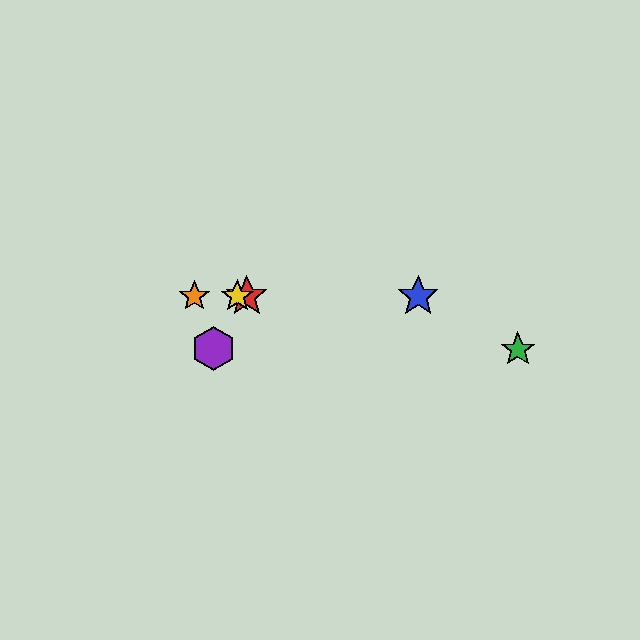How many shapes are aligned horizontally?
4 shapes (the red star, the blue star, the yellow star, the orange star) are aligned horizontally.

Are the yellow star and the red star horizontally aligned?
Yes, both are at y≈296.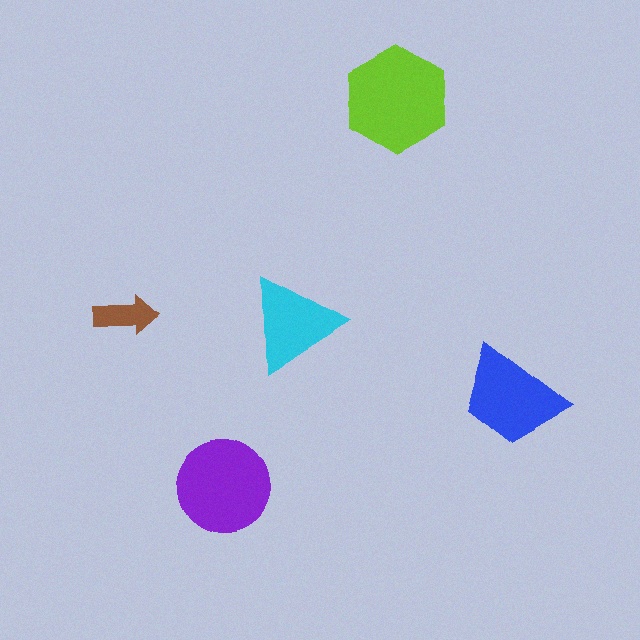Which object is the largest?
The lime hexagon.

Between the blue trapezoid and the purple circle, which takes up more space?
The purple circle.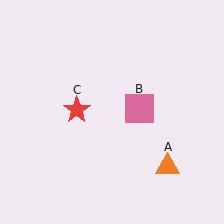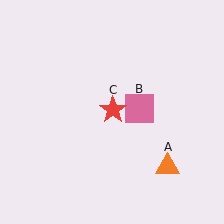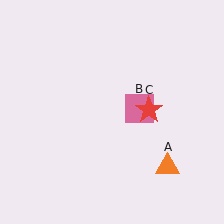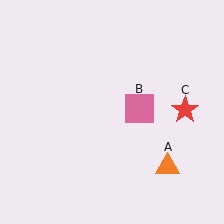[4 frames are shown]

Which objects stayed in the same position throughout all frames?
Orange triangle (object A) and pink square (object B) remained stationary.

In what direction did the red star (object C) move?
The red star (object C) moved right.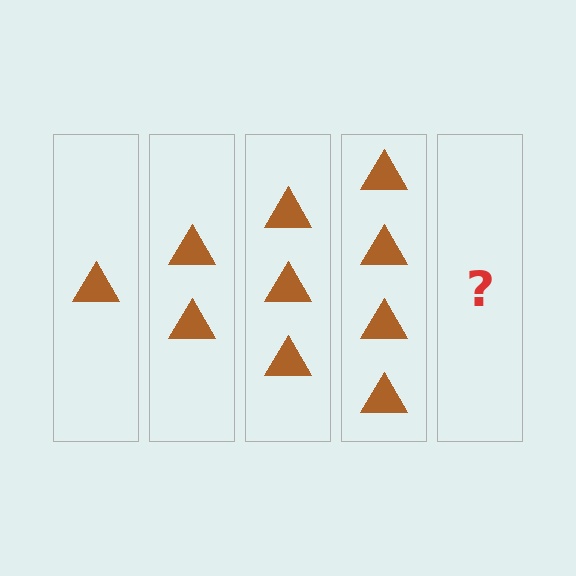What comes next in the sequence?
The next element should be 5 triangles.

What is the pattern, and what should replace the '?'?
The pattern is that each step adds one more triangle. The '?' should be 5 triangles.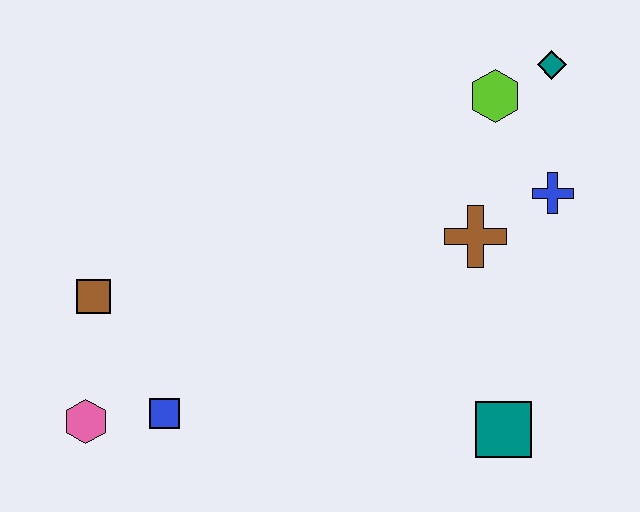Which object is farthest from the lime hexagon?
The pink hexagon is farthest from the lime hexagon.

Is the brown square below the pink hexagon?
No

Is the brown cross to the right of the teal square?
No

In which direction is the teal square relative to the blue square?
The teal square is to the right of the blue square.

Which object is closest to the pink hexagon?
The blue square is closest to the pink hexagon.